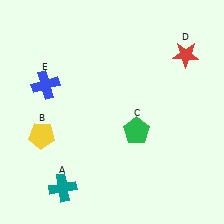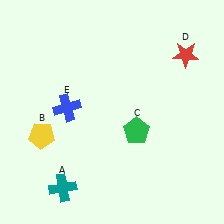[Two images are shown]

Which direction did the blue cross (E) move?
The blue cross (E) moved down.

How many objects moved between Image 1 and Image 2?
1 object moved between the two images.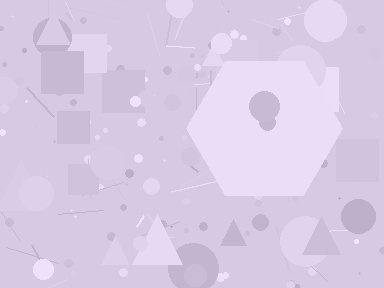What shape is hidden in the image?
A hexagon is hidden in the image.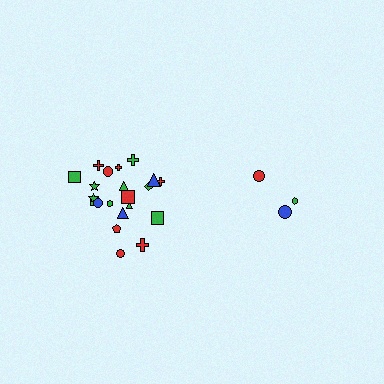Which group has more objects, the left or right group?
The left group.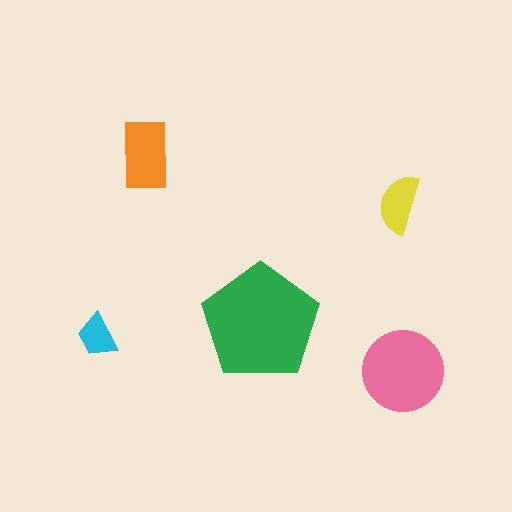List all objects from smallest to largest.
The cyan trapezoid, the yellow semicircle, the orange rectangle, the pink circle, the green pentagon.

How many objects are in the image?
There are 5 objects in the image.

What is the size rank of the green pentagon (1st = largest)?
1st.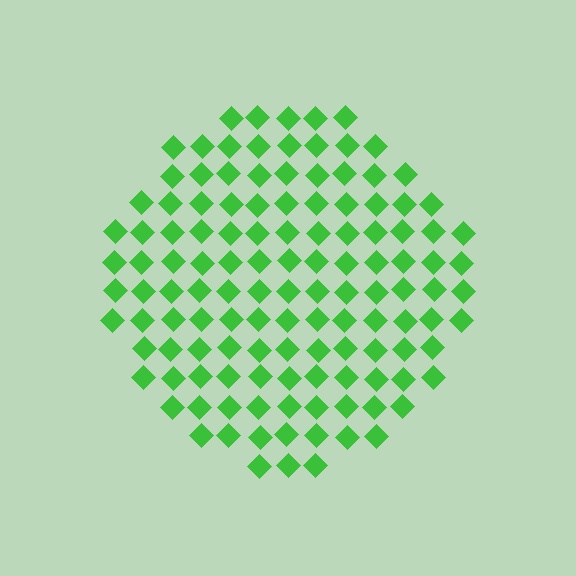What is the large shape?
The large shape is a circle.